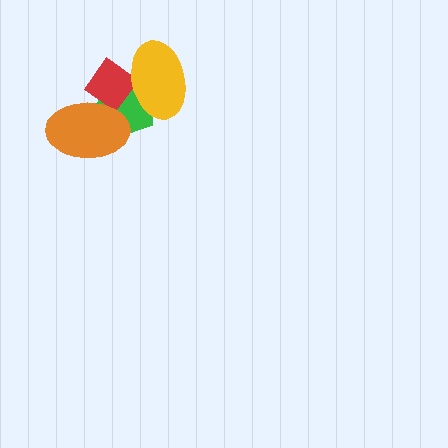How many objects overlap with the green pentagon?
3 objects overlap with the green pentagon.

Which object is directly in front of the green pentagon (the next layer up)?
The red diamond is directly in front of the green pentagon.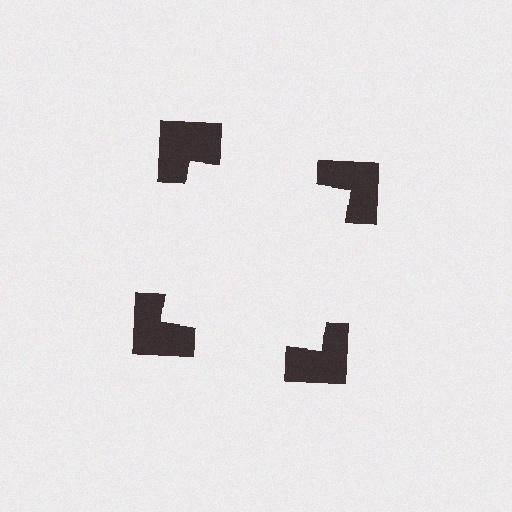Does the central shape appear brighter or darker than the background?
It typically appears slightly brighter than the background, even though no actual brightness change is drawn.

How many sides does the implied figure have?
4 sides.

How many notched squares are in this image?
There are 4 — one at each vertex of the illusory square.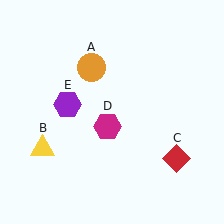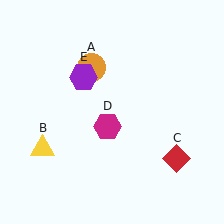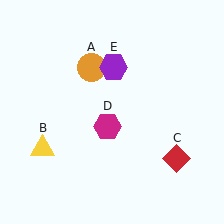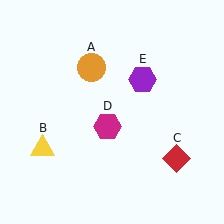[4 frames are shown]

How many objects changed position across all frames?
1 object changed position: purple hexagon (object E).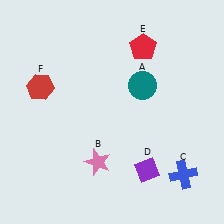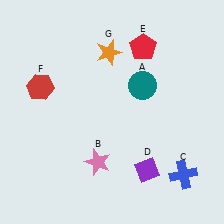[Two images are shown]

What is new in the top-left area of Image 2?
An orange star (G) was added in the top-left area of Image 2.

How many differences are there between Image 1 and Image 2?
There is 1 difference between the two images.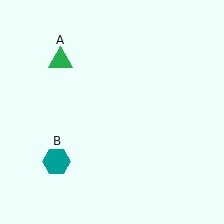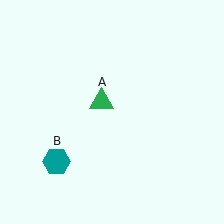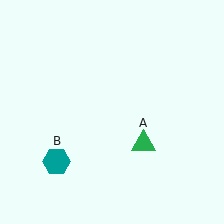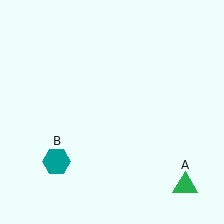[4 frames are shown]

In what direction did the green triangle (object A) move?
The green triangle (object A) moved down and to the right.